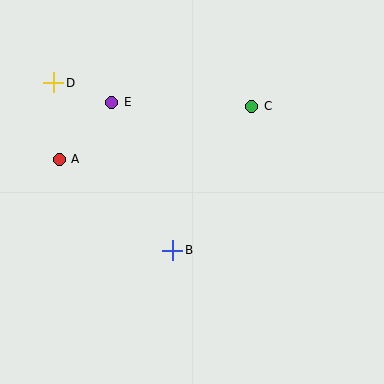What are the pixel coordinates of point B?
Point B is at (173, 250).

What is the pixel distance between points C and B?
The distance between C and B is 164 pixels.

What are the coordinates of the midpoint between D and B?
The midpoint between D and B is at (113, 166).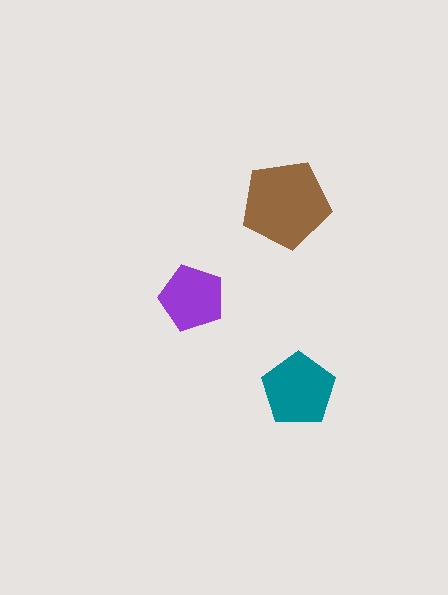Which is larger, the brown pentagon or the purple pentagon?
The brown one.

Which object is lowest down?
The teal pentagon is bottommost.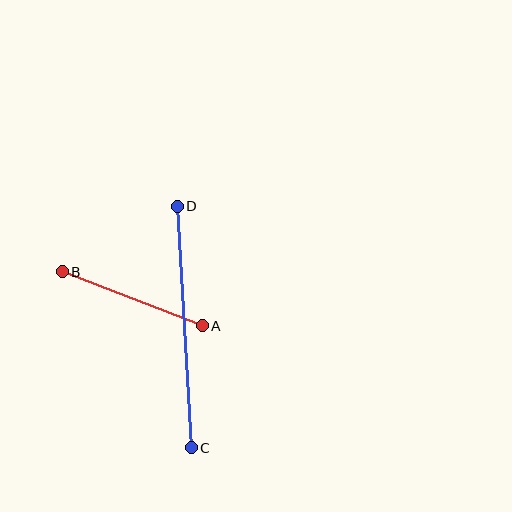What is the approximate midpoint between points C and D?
The midpoint is at approximately (184, 327) pixels.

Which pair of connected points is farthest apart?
Points C and D are farthest apart.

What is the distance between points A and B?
The distance is approximately 150 pixels.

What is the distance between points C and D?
The distance is approximately 242 pixels.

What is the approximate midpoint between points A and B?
The midpoint is at approximately (132, 299) pixels.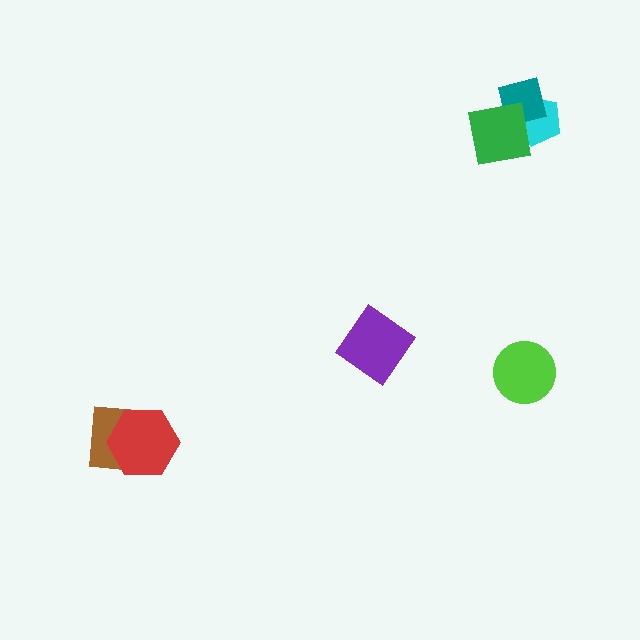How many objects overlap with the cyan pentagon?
2 objects overlap with the cyan pentagon.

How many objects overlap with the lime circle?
0 objects overlap with the lime circle.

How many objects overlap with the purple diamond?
0 objects overlap with the purple diamond.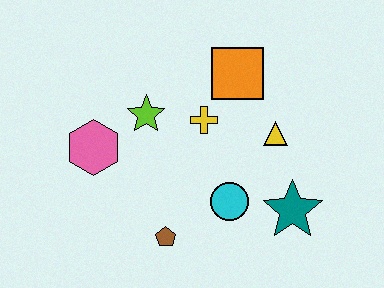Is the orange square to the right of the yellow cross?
Yes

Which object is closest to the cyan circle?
The teal star is closest to the cyan circle.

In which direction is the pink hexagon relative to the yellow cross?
The pink hexagon is to the left of the yellow cross.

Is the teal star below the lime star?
Yes